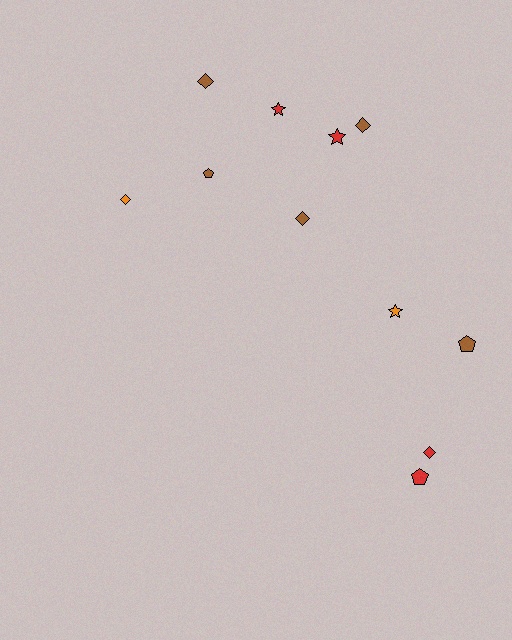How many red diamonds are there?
There is 1 red diamond.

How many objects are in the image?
There are 11 objects.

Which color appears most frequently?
Brown, with 5 objects.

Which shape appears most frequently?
Diamond, with 5 objects.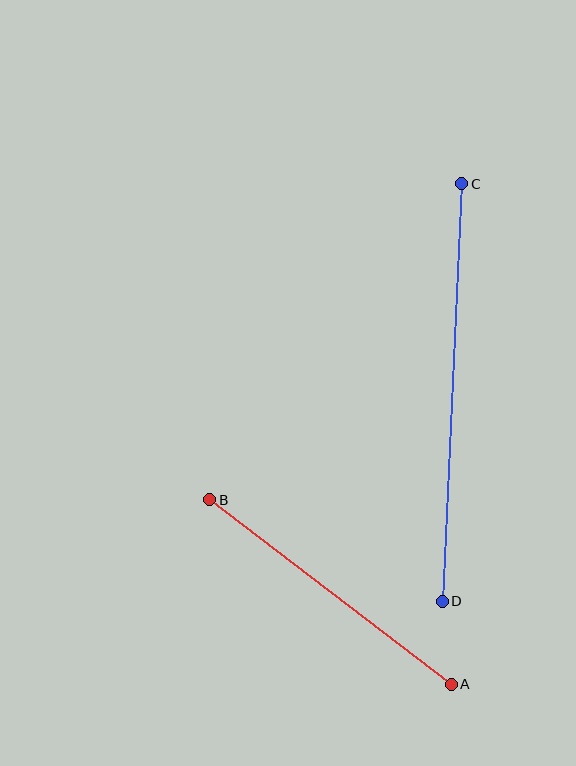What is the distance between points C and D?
The distance is approximately 418 pixels.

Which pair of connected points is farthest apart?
Points C and D are farthest apart.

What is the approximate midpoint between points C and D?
The midpoint is at approximately (452, 393) pixels.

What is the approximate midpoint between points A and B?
The midpoint is at approximately (330, 592) pixels.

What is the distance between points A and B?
The distance is approximately 304 pixels.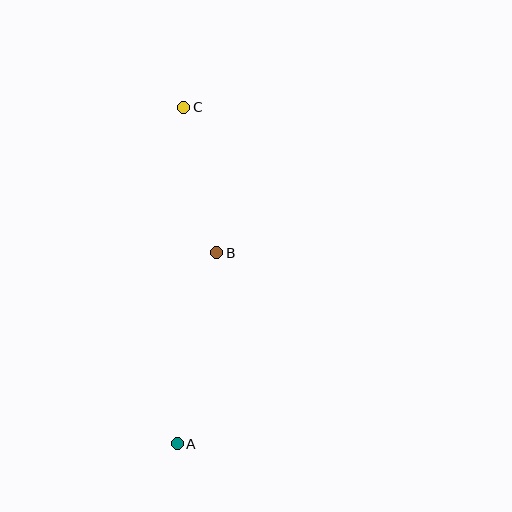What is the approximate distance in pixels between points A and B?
The distance between A and B is approximately 195 pixels.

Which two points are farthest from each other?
Points A and C are farthest from each other.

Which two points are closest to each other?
Points B and C are closest to each other.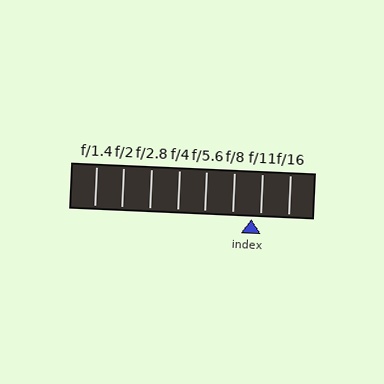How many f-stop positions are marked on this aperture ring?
There are 8 f-stop positions marked.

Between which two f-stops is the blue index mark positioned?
The index mark is between f/8 and f/11.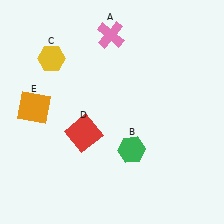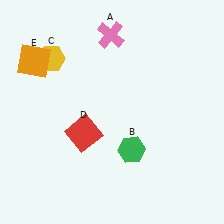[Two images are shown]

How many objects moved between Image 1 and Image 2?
1 object moved between the two images.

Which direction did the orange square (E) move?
The orange square (E) moved up.